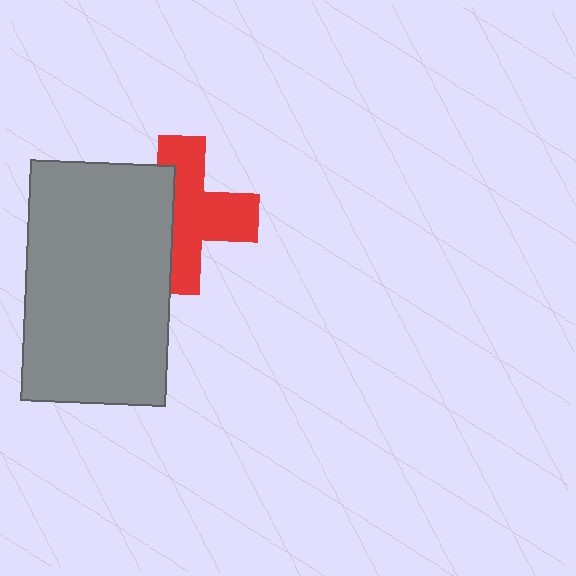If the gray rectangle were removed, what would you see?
You would see the complete red cross.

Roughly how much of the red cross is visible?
About half of it is visible (roughly 59%).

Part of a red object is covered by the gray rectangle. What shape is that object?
It is a cross.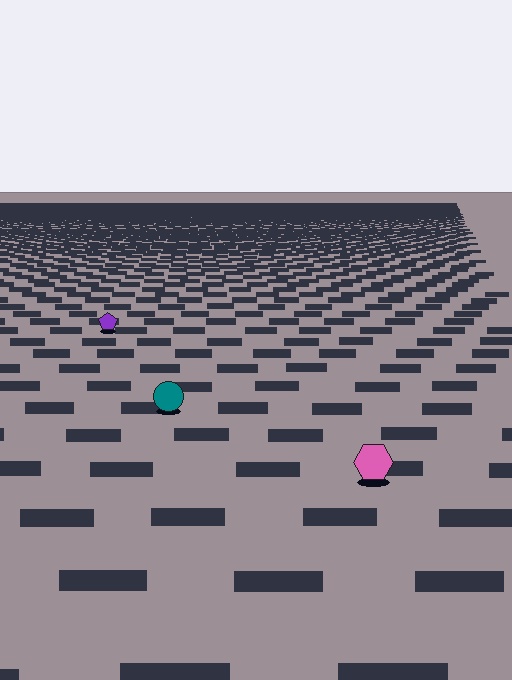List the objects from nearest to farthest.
From nearest to farthest: the pink hexagon, the teal circle, the purple pentagon.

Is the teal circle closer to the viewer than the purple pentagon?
Yes. The teal circle is closer — you can tell from the texture gradient: the ground texture is coarser near it.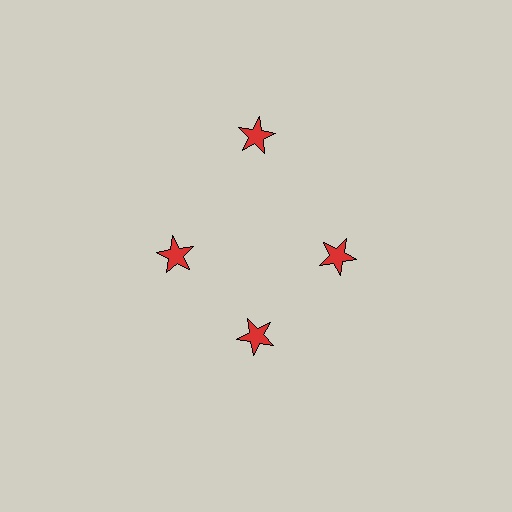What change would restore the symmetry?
The symmetry would be restored by moving it inward, back onto the ring so that all 4 stars sit at equal angles and equal distance from the center.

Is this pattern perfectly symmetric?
No. The 4 red stars are arranged in a ring, but one element near the 12 o'clock position is pushed outward from the center, breaking the 4-fold rotational symmetry.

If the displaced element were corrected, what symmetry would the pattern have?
It would have 4-fold rotational symmetry — the pattern would map onto itself every 90 degrees.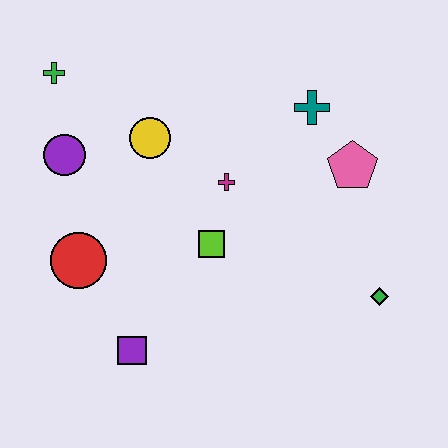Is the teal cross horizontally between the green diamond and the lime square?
Yes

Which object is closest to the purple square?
The red circle is closest to the purple square.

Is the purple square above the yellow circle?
No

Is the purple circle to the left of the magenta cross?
Yes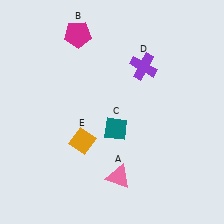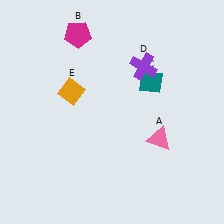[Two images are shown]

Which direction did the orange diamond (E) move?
The orange diamond (E) moved up.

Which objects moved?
The objects that moved are: the pink triangle (A), the teal diamond (C), the orange diamond (E).